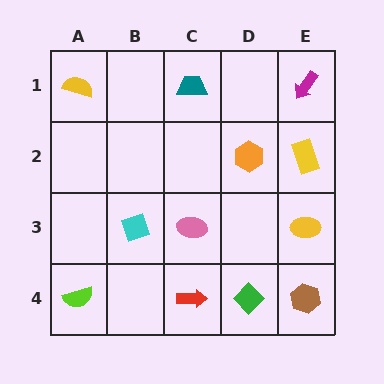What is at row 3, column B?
A cyan diamond.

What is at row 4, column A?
A lime semicircle.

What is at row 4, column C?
A red arrow.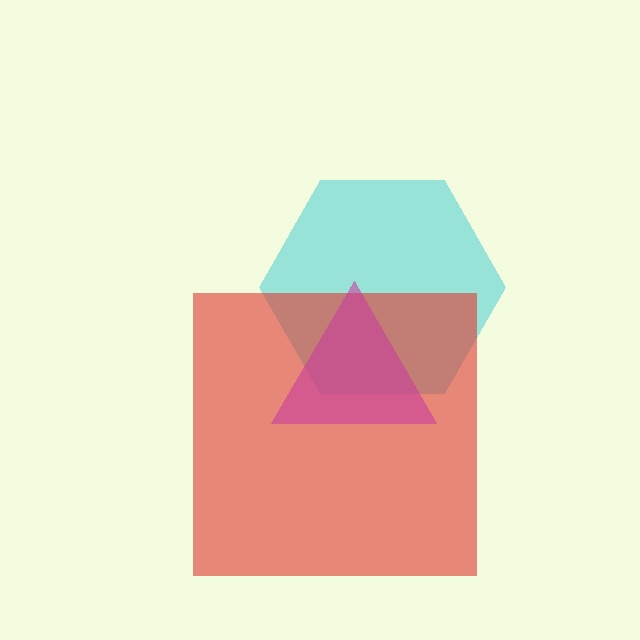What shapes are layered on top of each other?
The layered shapes are: a cyan hexagon, a red square, a magenta triangle.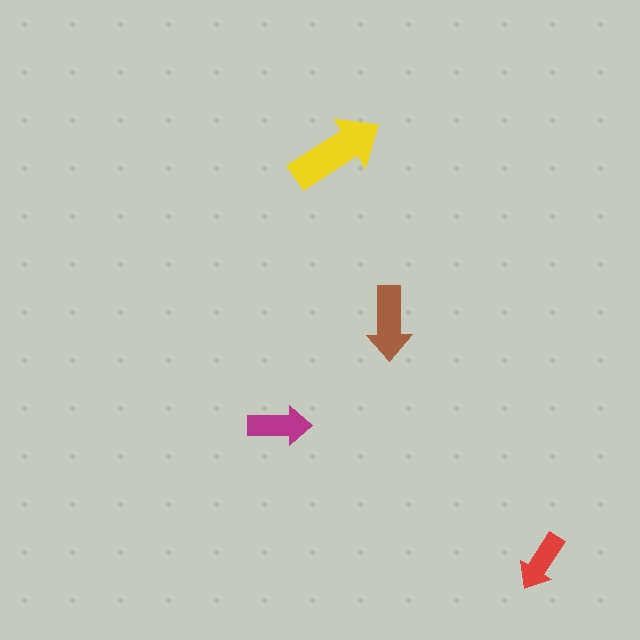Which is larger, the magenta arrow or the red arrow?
The magenta one.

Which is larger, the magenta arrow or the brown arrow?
The brown one.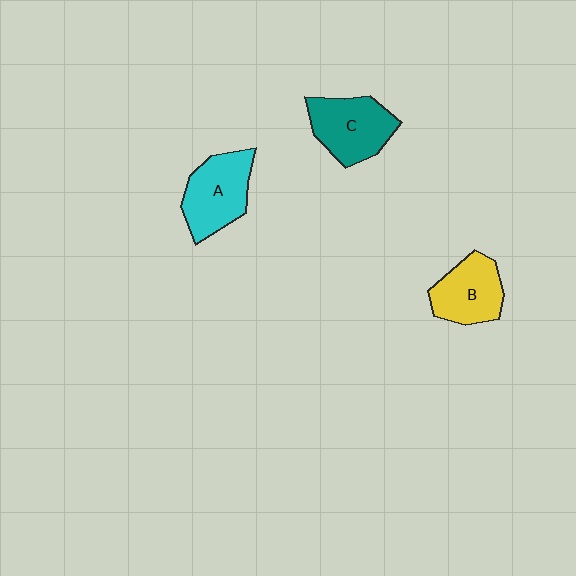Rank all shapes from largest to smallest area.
From largest to smallest: C (teal), A (cyan), B (yellow).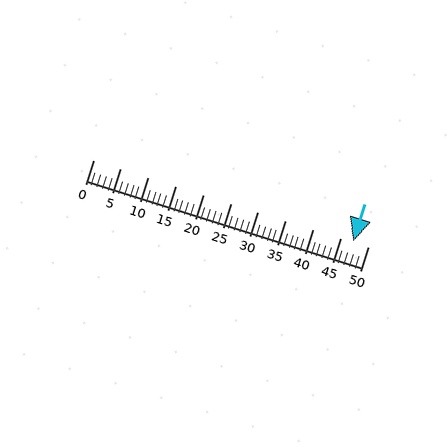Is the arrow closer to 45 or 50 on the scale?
The arrow is closer to 45.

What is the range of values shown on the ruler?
The ruler shows values from 0 to 50.